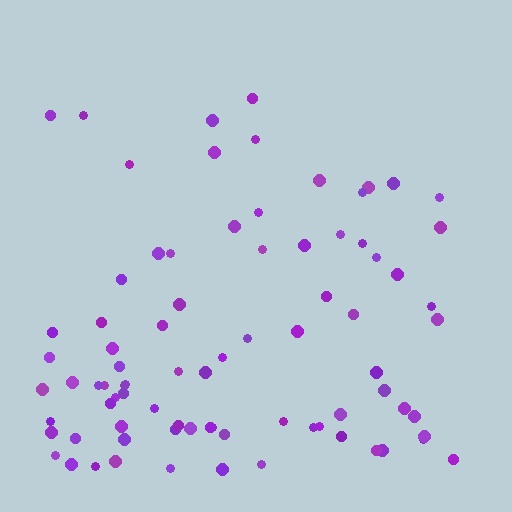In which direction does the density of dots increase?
From top to bottom, with the bottom side densest.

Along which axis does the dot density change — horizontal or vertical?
Vertical.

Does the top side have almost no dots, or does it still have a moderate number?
Still a moderate number, just noticeably fewer than the bottom.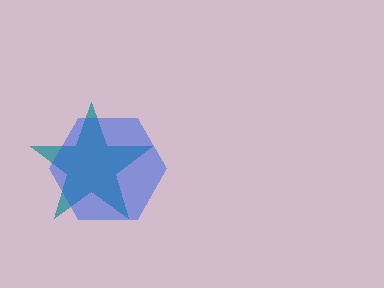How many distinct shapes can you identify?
There are 2 distinct shapes: a teal star, a blue hexagon.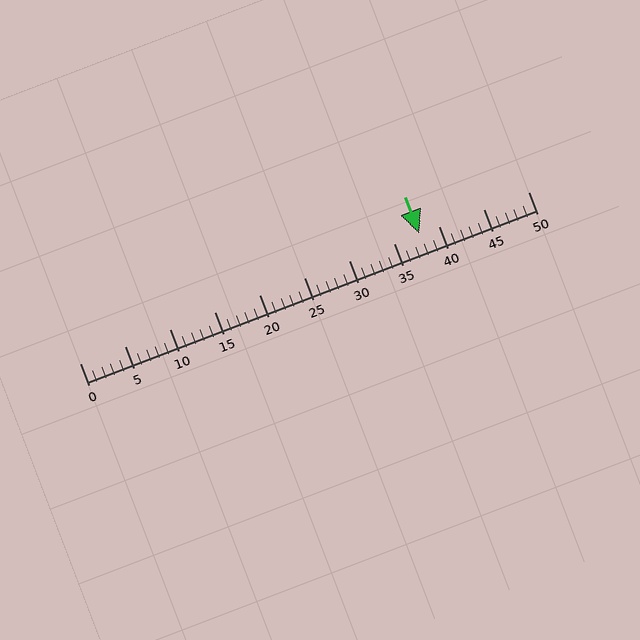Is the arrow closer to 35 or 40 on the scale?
The arrow is closer to 40.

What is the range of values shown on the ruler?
The ruler shows values from 0 to 50.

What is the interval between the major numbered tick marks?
The major tick marks are spaced 5 units apart.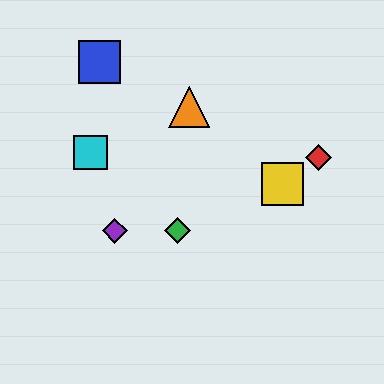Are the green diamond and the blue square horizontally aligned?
No, the green diamond is at y≈231 and the blue square is at y≈62.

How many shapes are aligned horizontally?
2 shapes (the green diamond, the purple diamond) are aligned horizontally.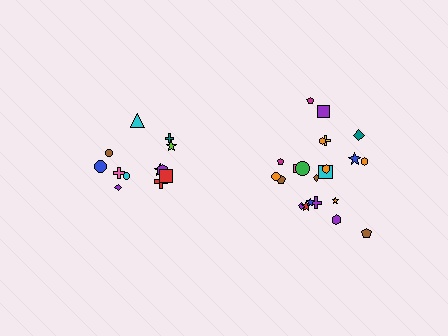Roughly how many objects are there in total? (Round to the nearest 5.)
Roughly 35 objects in total.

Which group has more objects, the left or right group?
The right group.